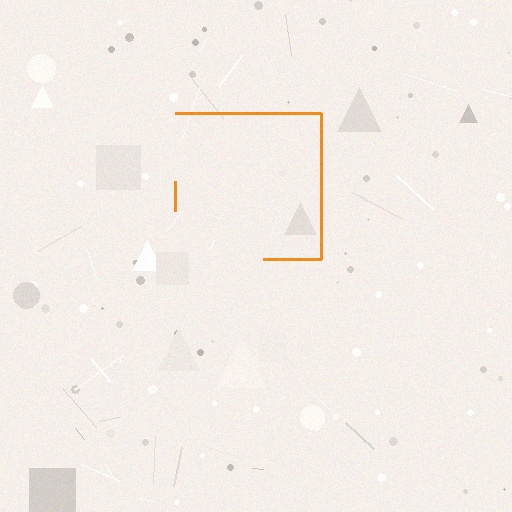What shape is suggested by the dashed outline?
The dashed outline suggests a square.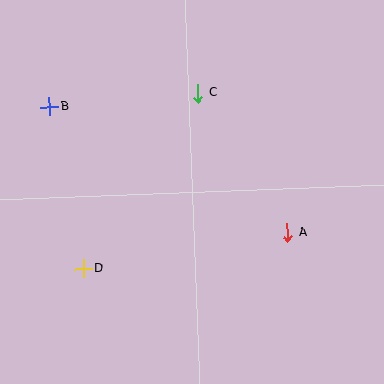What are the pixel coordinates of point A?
Point A is at (287, 233).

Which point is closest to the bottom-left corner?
Point D is closest to the bottom-left corner.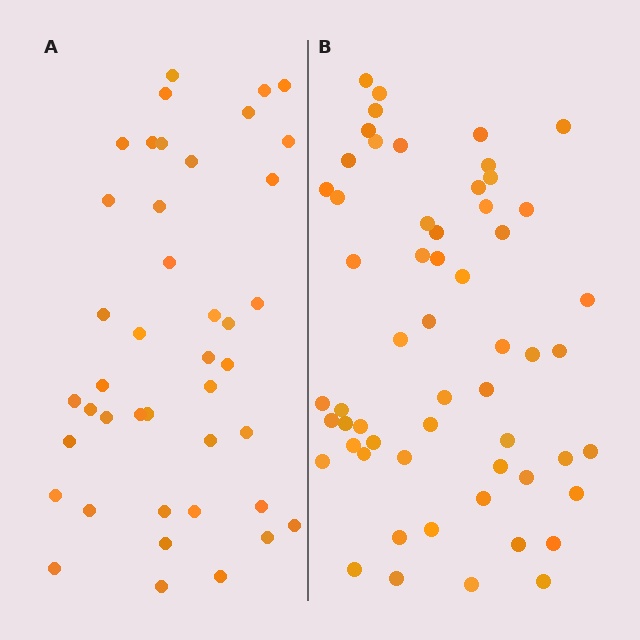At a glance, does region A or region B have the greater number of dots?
Region B (the right region) has more dots.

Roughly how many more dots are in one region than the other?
Region B has approximately 15 more dots than region A.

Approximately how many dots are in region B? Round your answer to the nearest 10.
About 60 dots. (The exact count is 57, which rounds to 60.)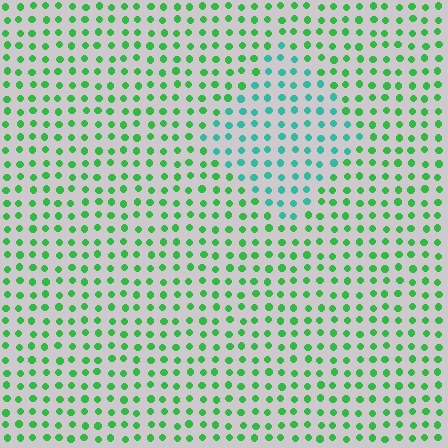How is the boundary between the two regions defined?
The boundary is defined purely by a slight shift in hue (about 41 degrees). Spacing, size, and orientation are identical on both sides.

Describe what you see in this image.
The image is filled with small green elements in a uniform arrangement. A diamond-shaped region is visible where the elements are tinted to a slightly different hue, forming a subtle color boundary.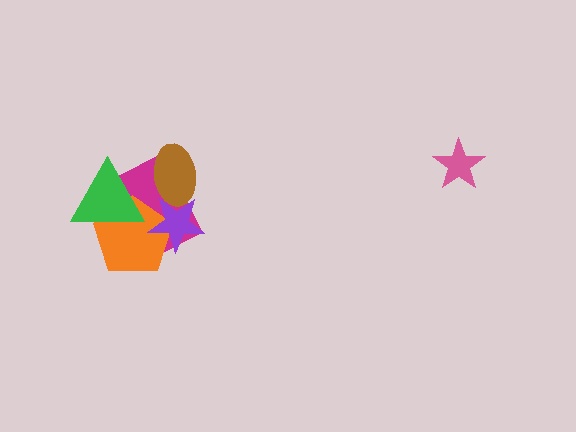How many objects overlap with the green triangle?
2 objects overlap with the green triangle.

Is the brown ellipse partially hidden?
Yes, it is partially covered by another shape.